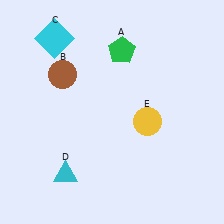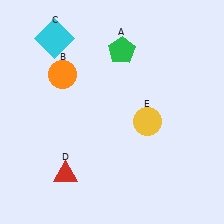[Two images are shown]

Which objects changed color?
B changed from brown to orange. D changed from cyan to red.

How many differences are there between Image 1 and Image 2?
There are 2 differences between the two images.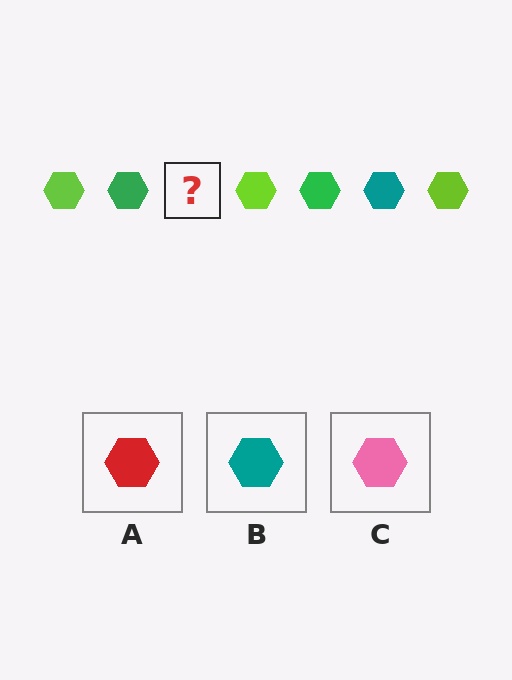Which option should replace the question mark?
Option B.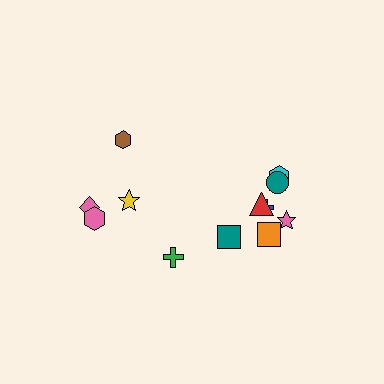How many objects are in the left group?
There are 5 objects.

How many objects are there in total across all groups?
There are 12 objects.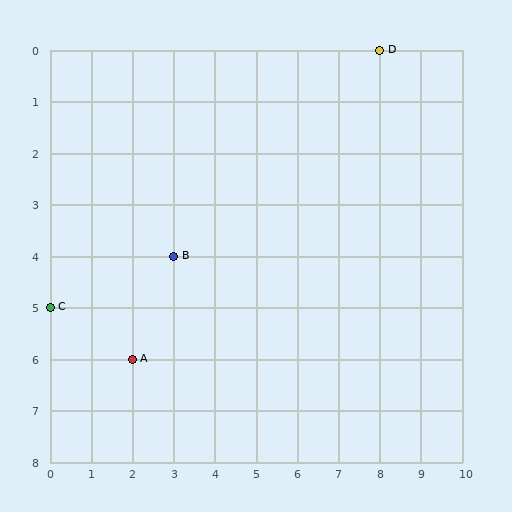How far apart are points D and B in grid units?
Points D and B are 5 columns and 4 rows apart (about 6.4 grid units diagonally).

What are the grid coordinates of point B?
Point B is at grid coordinates (3, 4).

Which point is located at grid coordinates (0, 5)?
Point C is at (0, 5).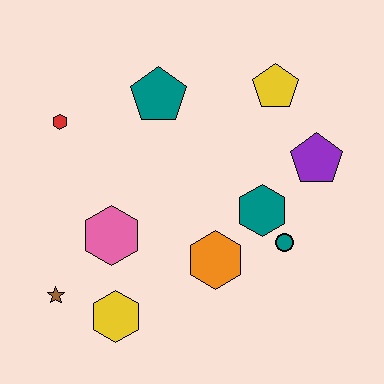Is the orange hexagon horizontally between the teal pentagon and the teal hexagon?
Yes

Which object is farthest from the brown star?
The yellow pentagon is farthest from the brown star.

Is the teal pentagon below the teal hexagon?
No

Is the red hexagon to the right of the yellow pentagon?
No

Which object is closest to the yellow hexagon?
The brown star is closest to the yellow hexagon.